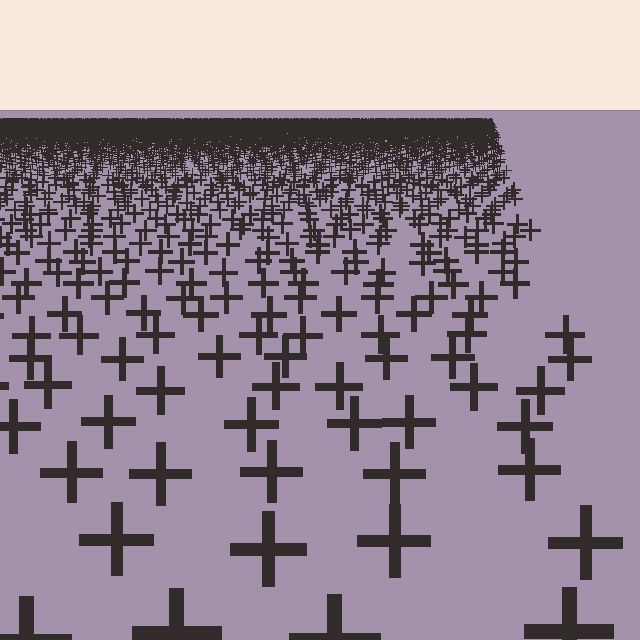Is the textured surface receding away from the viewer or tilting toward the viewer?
The surface is receding away from the viewer. Texture elements get smaller and denser toward the top.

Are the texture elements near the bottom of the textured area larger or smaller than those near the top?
Larger. Near the bottom, elements are closer to the viewer and appear at a bigger on-screen size.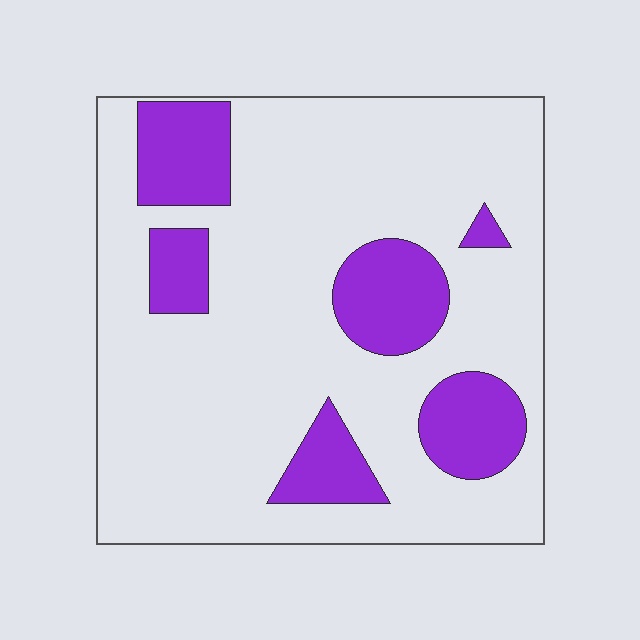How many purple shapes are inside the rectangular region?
6.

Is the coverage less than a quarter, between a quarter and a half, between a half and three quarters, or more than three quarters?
Less than a quarter.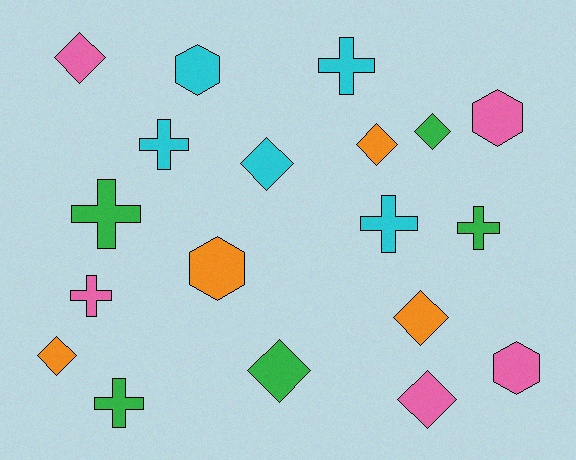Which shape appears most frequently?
Diamond, with 8 objects.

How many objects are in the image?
There are 19 objects.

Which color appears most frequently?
Cyan, with 5 objects.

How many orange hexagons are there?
There is 1 orange hexagon.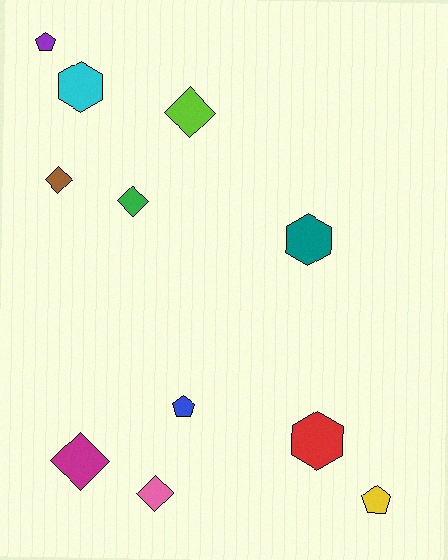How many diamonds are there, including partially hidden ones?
There are 5 diamonds.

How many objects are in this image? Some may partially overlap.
There are 11 objects.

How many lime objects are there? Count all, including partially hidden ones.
There is 1 lime object.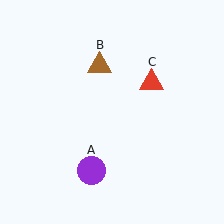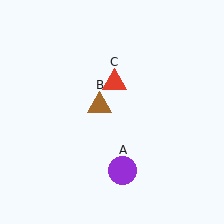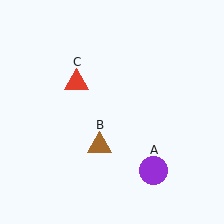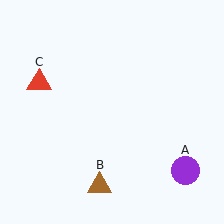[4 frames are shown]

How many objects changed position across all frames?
3 objects changed position: purple circle (object A), brown triangle (object B), red triangle (object C).